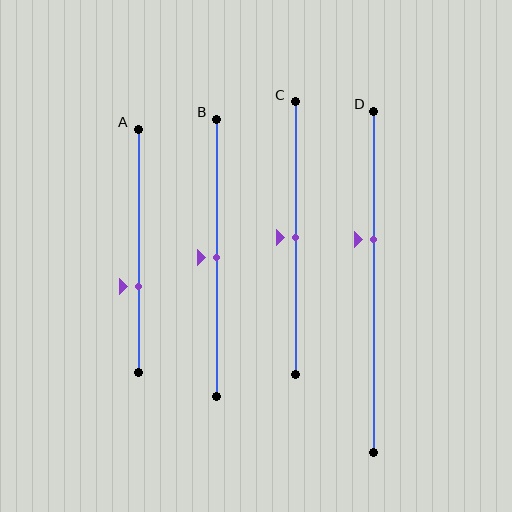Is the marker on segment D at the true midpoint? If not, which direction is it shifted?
No, the marker on segment D is shifted upward by about 12% of the segment length.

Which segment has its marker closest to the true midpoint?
Segment B has its marker closest to the true midpoint.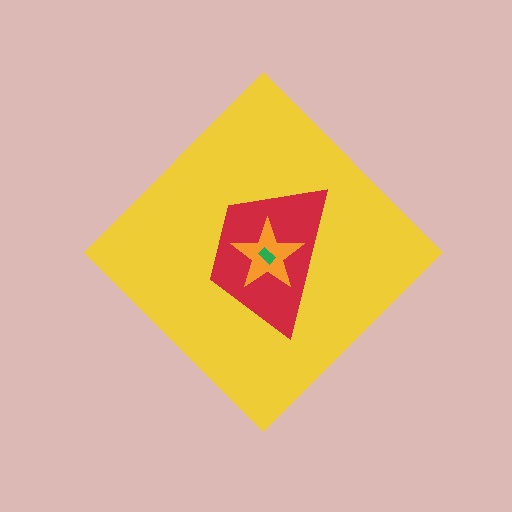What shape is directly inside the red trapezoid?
The orange star.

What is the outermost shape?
The yellow diamond.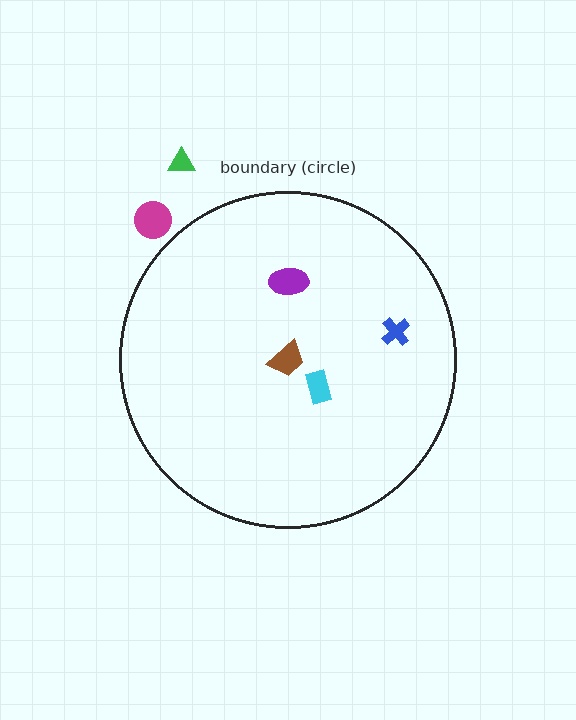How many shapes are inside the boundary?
4 inside, 2 outside.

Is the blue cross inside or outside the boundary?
Inside.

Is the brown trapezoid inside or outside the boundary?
Inside.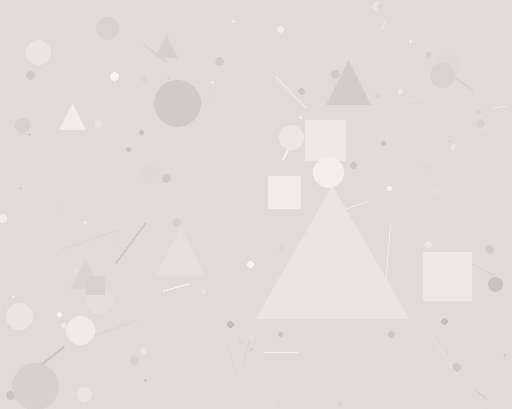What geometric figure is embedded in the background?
A triangle is embedded in the background.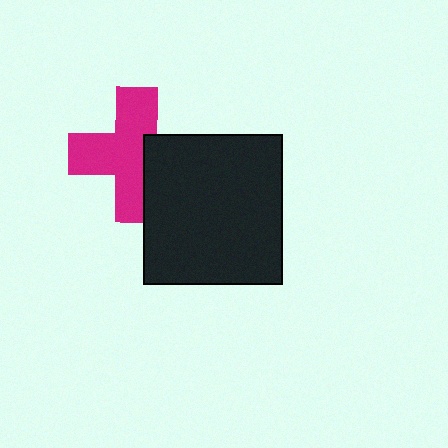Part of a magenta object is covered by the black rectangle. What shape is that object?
It is a cross.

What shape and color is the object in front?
The object in front is a black rectangle.